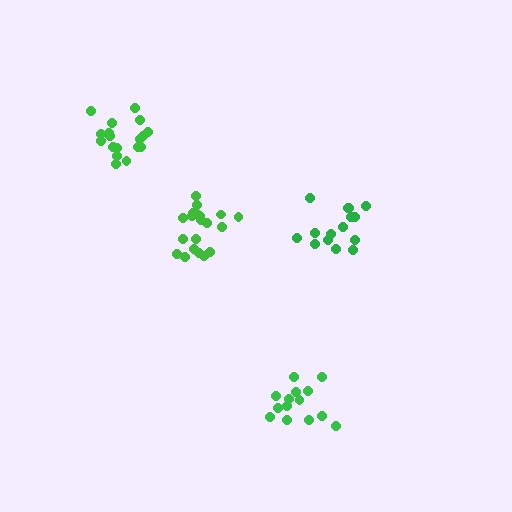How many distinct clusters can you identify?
There are 4 distinct clusters.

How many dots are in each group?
Group 1: 14 dots, Group 2: 20 dots, Group 3: 18 dots, Group 4: 15 dots (67 total).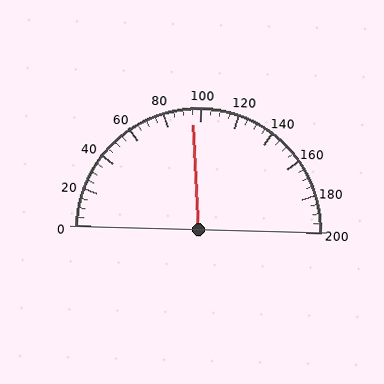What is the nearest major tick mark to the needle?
The nearest major tick mark is 100.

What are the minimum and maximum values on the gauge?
The gauge ranges from 0 to 200.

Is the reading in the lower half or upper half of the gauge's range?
The reading is in the lower half of the range (0 to 200).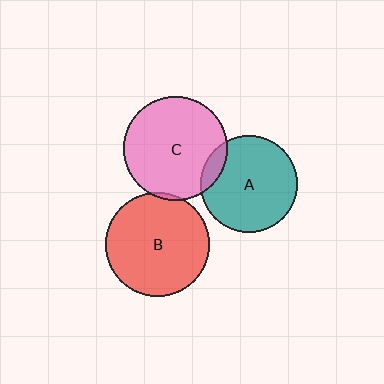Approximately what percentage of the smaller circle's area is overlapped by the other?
Approximately 5%.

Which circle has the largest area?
Circle C (pink).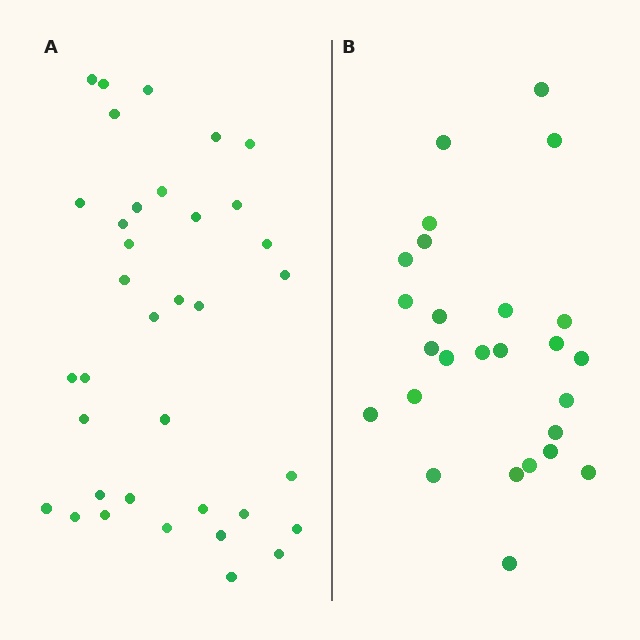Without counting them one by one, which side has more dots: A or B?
Region A (the left region) has more dots.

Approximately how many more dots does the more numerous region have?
Region A has roughly 10 or so more dots than region B.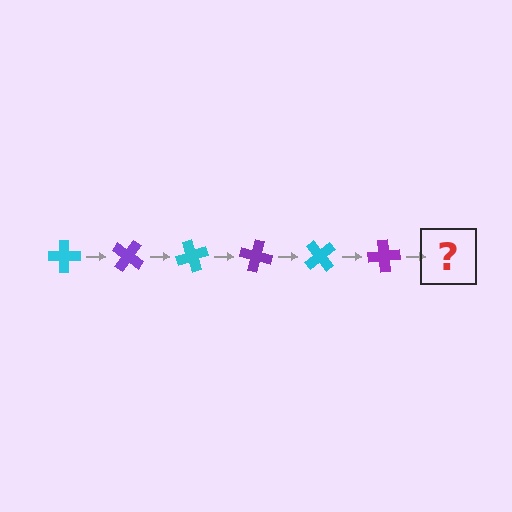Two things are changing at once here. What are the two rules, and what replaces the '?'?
The two rules are that it rotates 35 degrees each step and the color cycles through cyan and purple. The '?' should be a cyan cross, rotated 210 degrees from the start.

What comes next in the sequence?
The next element should be a cyan cross, rotated 210 degrees from the start.